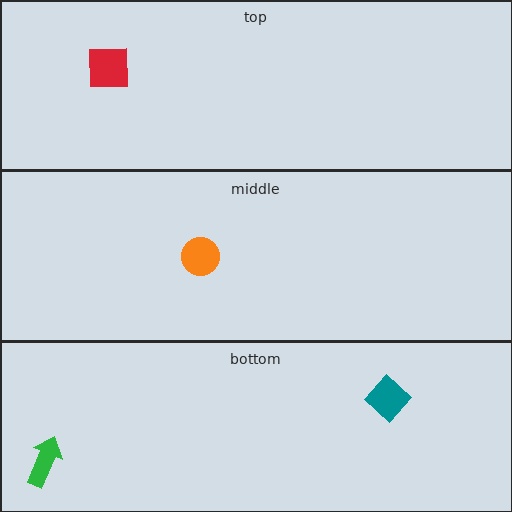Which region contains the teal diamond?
The bottom region.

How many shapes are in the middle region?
1.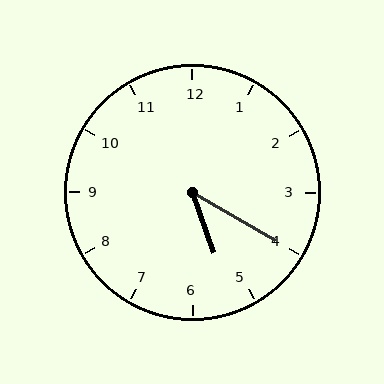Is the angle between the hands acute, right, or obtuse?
It is acute.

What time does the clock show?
5:20.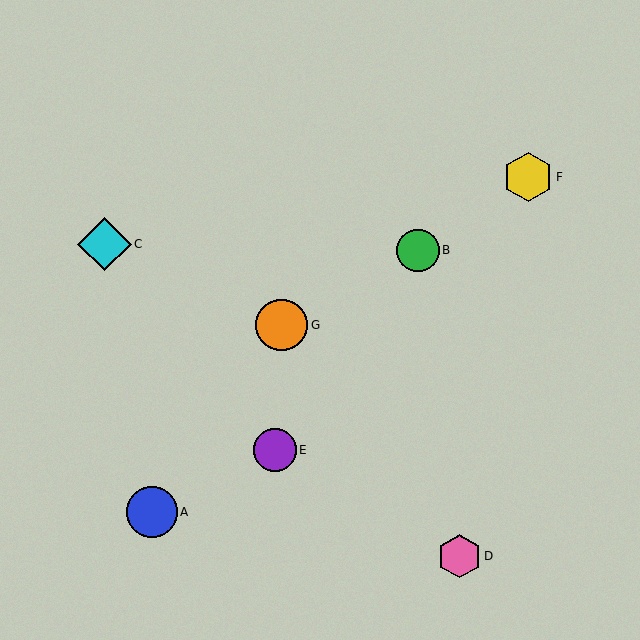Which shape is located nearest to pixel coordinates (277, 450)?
The purple circle (labeled E) at (275, 450) is nearest to that location.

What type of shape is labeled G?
Shape G is an orange circle.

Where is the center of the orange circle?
The center of the orange circle is at (282, 325).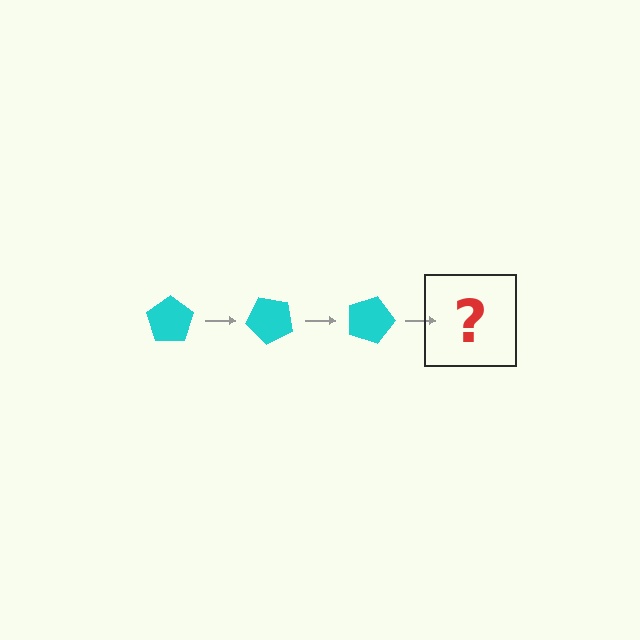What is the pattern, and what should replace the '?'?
The pattern is that the pentagon rotates 45 degrees each step. The '?' should be a cyan pentagon rotated 135 degrees.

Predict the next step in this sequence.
The next step is a cyan pentagon rotated 135 degrees.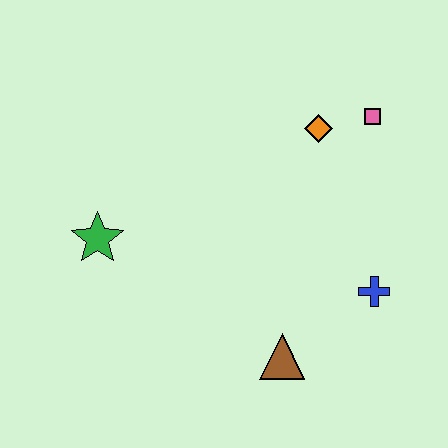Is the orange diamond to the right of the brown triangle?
Yes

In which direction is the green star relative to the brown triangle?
The green star is to the left of the brown triangle.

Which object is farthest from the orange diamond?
The green star is farthest from the orange diamond.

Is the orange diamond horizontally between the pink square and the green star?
Yes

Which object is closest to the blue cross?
The brown triangle is closest to the blue cross.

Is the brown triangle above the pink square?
No